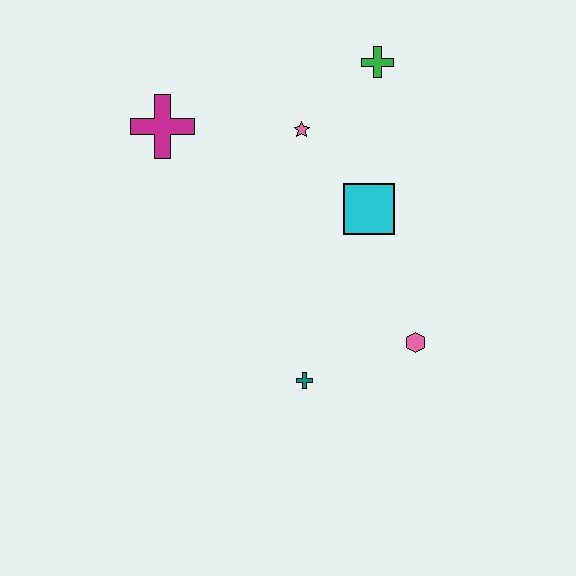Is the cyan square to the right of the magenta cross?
Yes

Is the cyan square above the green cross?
No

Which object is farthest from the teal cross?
The green cross is farthest from the teal cross.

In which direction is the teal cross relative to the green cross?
The teal cross is below the green cross.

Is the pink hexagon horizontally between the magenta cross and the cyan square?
No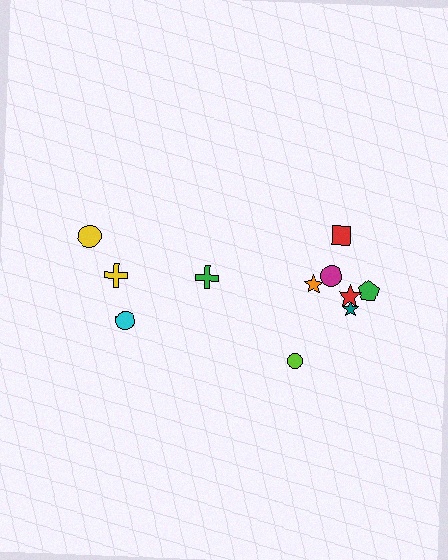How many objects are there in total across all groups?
There are 12 objects.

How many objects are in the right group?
There are 7 objects.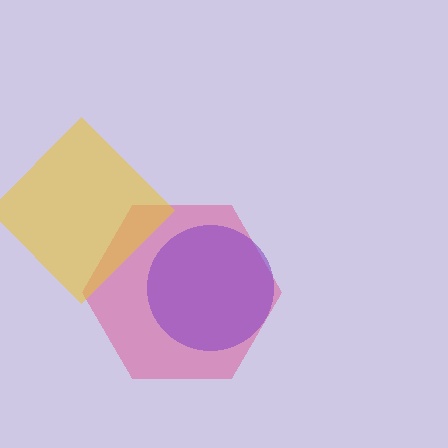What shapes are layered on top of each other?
The layered shapes are: a pink hexagon, a purple circle, a yellow diamond.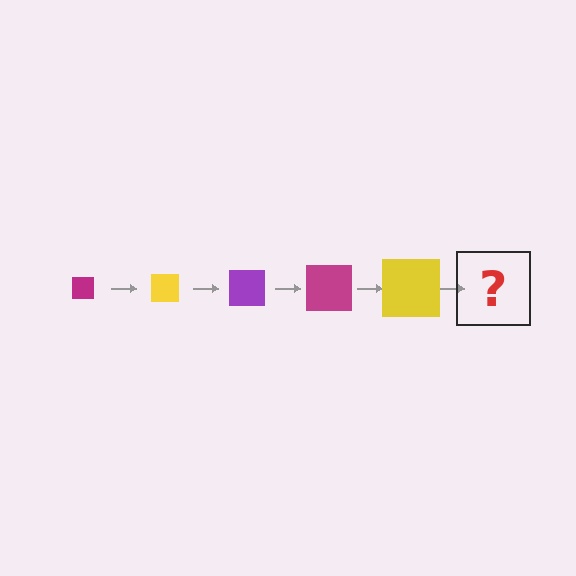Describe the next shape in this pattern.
It should be a purple square, larger than the previous one.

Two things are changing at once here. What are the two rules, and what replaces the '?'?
The two rules are that the square grows larger each step and the color cycles through magenta, yellow, and purple. The '?' should be a purple square, larger than the previous one.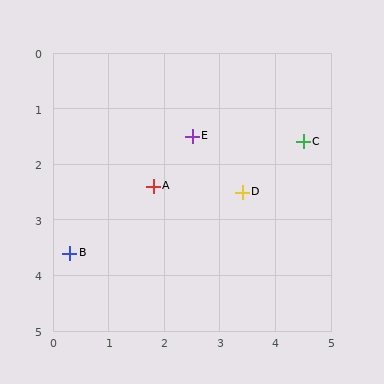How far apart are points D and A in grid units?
Points D and A are about 1.6 grid units apart.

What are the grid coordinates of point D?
Point D is at approximately (3.4, 2.5).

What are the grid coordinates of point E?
Point E is at approximately (2.5, 1.5).